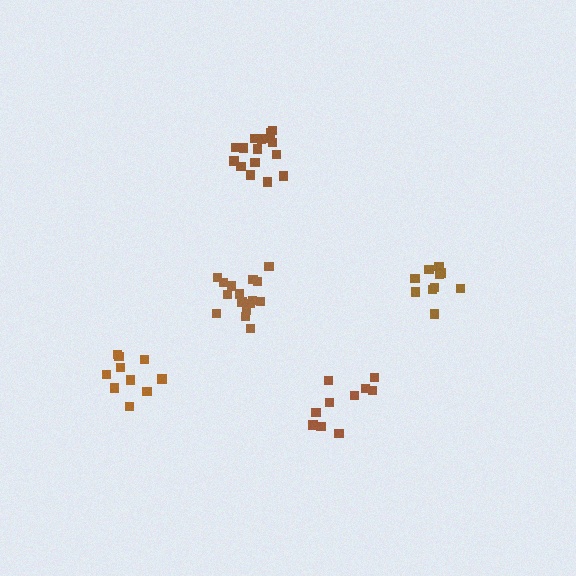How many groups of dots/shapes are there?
There are 5 groups.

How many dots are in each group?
Group 1: 10 dots, Group 2: 10 dots, Group 3: 10 dots, Group 4: 16 dots, Group 5: 16 dots (62 total).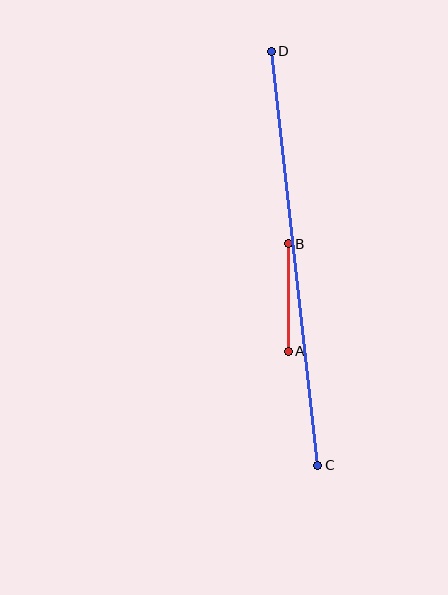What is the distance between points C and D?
The distance is approximately 416 pixels.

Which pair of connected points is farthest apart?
Points C and D are farthest apart.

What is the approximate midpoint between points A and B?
The midpoint is at approximately (288, 298) pixels.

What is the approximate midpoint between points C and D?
The midpoint is at approximately (294, 258) pixels.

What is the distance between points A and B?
The distance is approximately 108 pixels.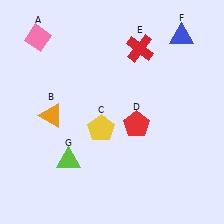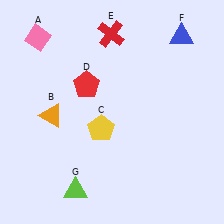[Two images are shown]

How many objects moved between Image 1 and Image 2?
3 objects moved between the two images.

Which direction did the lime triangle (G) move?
The lime triangle (G) moved down.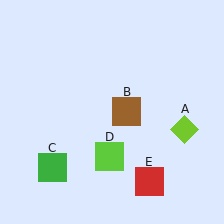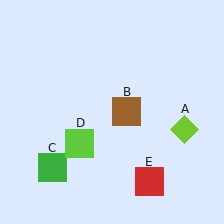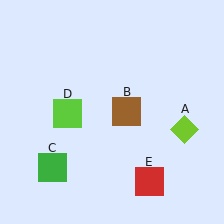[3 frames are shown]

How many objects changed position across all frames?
1 object changed position: lime square (object D).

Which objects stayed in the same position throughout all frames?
Lime diamond (object A) and brown square (object B) and green square (object C) and red square (object E) remained stationary.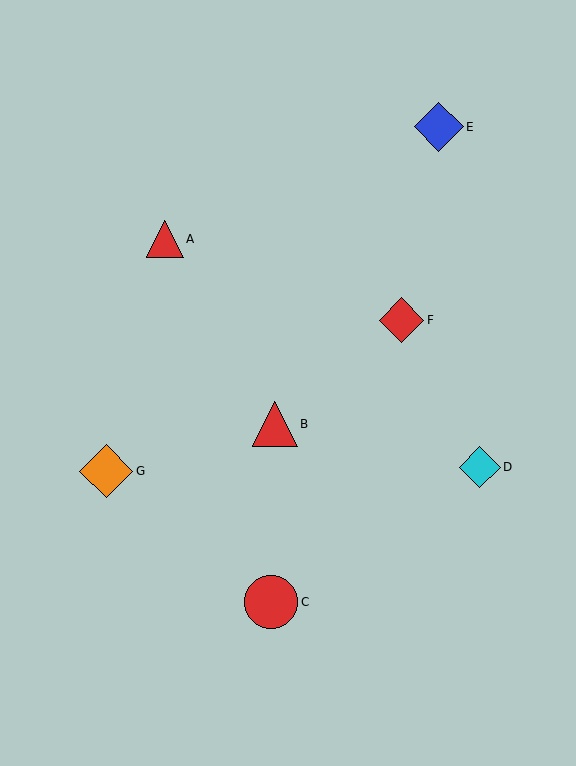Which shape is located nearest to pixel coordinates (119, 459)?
The orange diamond (labeled G) at (106, 471) is nearest to that location.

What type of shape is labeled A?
Shape A is a red triangle.